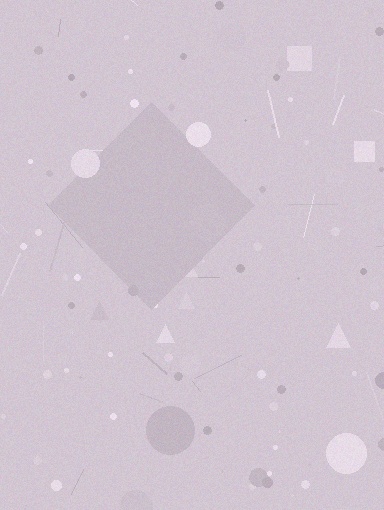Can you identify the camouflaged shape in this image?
The camouflaged shape is a diamond.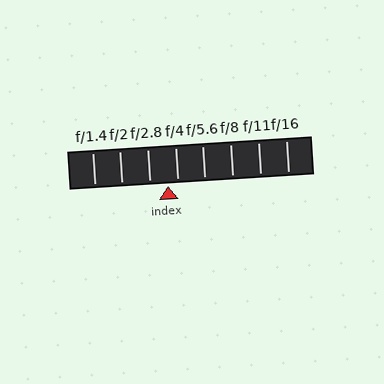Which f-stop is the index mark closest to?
The index mark is closest to f/4.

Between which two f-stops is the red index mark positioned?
The index mark is between f/2.8 and f/4.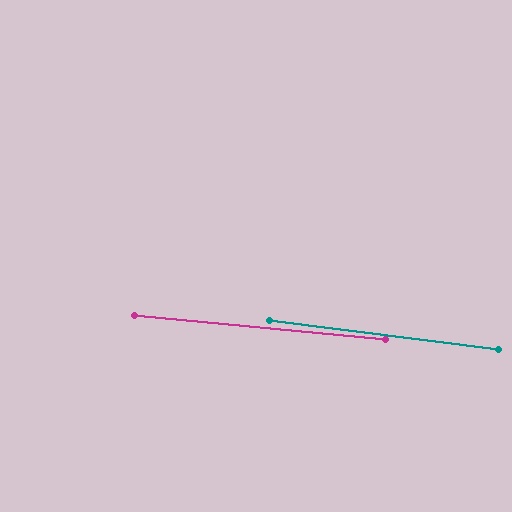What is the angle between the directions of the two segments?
Approximately 2 degrees.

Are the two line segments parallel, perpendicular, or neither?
Parallel — their directions differ by only 1.8°.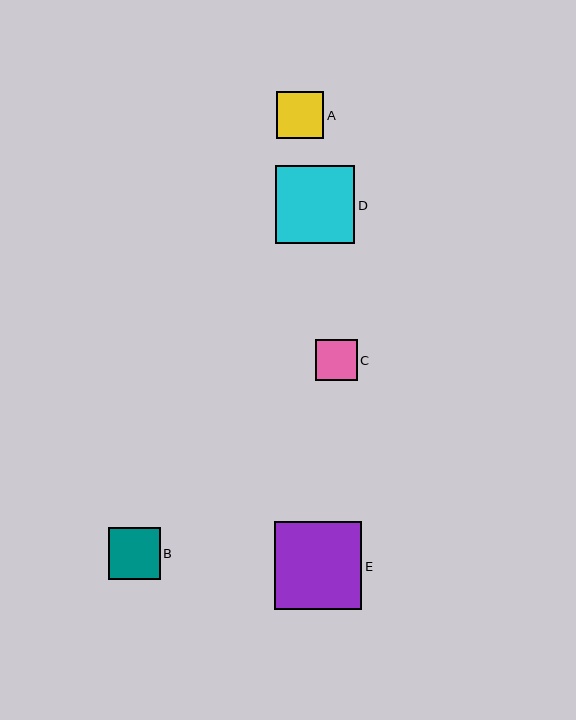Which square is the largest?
Square E is the largest with a size of approximately 88 pixels.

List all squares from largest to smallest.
From largest to smallest: E, D, B, A, C.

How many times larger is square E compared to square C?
Square E is approximately 2.1 times the size of square C.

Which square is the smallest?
Square C is the smallest with a size of approximately 41 pixels.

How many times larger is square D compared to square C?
Square D is approximately 1.9 times the size of square C.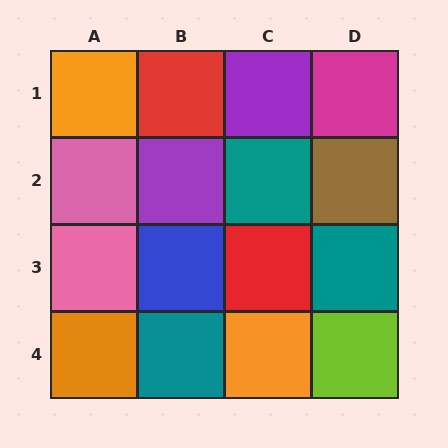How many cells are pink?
2 cells are pink.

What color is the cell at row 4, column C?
Orange.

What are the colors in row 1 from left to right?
Orange, red, purple, magenta.